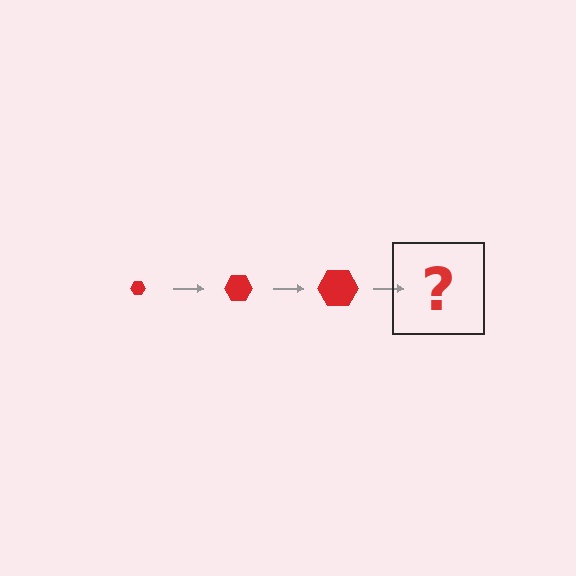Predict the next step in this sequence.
The next step is a red hexagon, larger than the previous one.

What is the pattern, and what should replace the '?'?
The pattern is that the hexagon gets progressively larger each step. The '?' should be a red hexagon, larger than the previous one.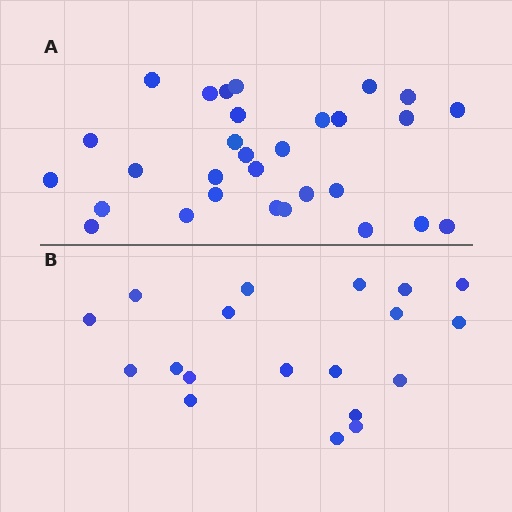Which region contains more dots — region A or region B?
Region A (the top region) has more dots.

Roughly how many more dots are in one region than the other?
Region A has roughly 12 or so more dots than region B.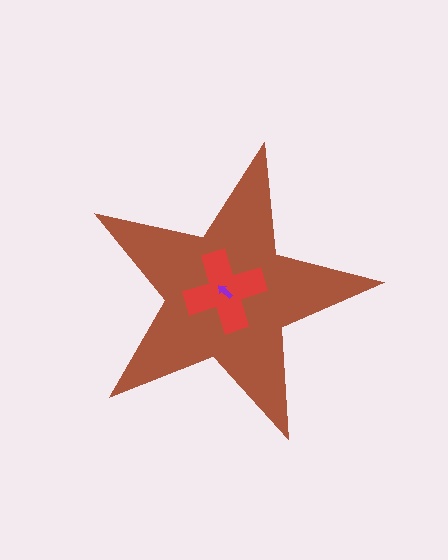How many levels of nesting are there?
3.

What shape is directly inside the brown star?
The red cross.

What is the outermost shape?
The brown star.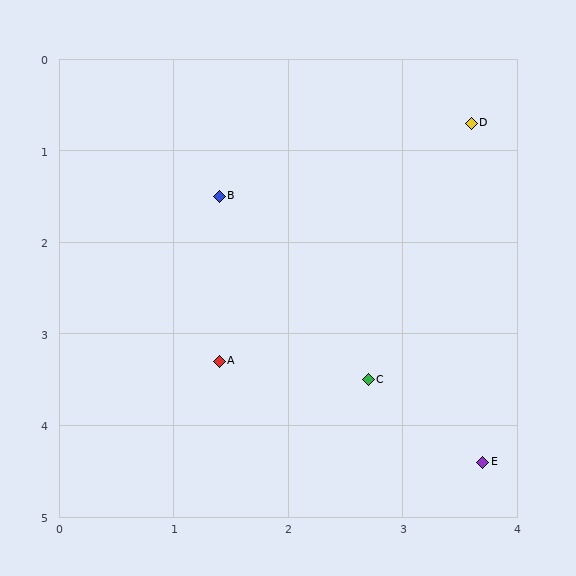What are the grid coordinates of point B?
Point B is at approximately (1.4, 1.5).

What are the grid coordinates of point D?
Point D is at approximately (3.6, 0.7).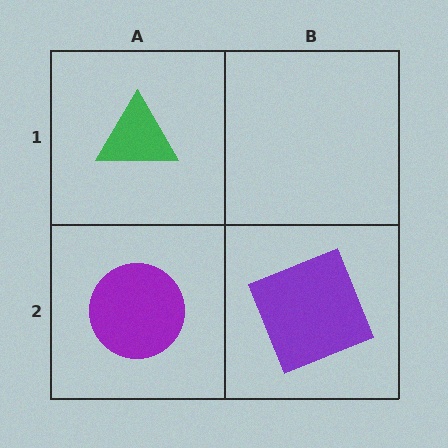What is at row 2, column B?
A purple square.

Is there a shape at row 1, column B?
No, that cell is empty.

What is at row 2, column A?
A purple circle.